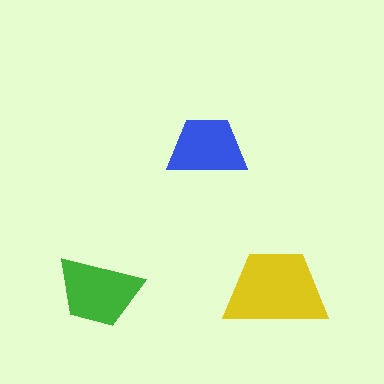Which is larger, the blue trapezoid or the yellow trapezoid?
The yellow one.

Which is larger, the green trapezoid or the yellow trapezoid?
The yellow one.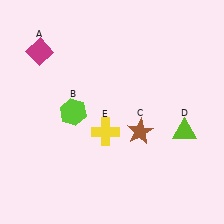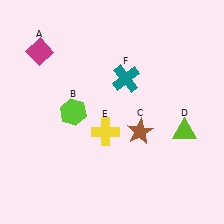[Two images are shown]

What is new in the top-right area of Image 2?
A teal cross (F) was added in the top-right area of Image 2.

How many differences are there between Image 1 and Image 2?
There is 1 difference between the two images.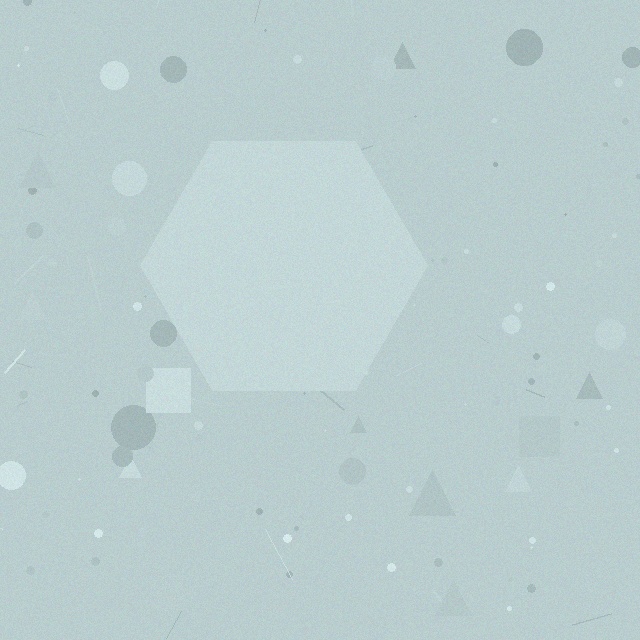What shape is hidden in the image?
A hexagon is hidden in the image.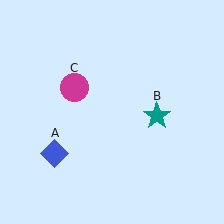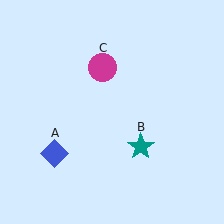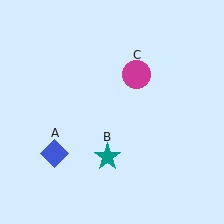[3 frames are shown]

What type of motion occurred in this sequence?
The teal star (object B), magenta circle (object C) rotated clockwise around the center of the scene.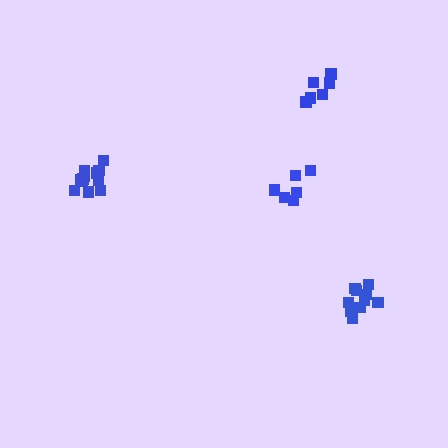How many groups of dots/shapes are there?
There are 4 groups.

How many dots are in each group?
Group 1: 12 dots, Group 2: 6 dots, Group 3: 10 dots, Group 4: 6 dots (34 total).